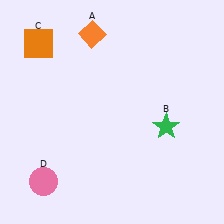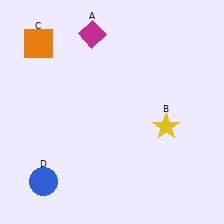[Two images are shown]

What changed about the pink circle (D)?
In Image 1, D is pink. In Image 2, it changed to blue.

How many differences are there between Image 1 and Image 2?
There are 3 differences between the two images.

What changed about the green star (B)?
In Image 1, B is green. In Image 2, it changed to yellow.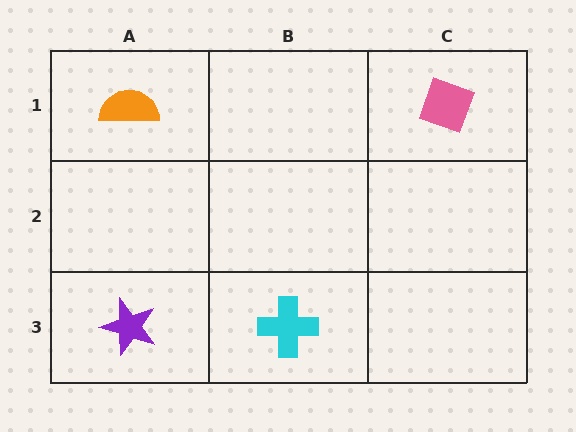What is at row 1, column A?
An orange semicircle.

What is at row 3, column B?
A cyan cross.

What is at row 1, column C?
A pink diamond.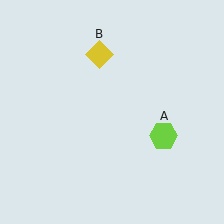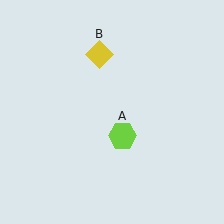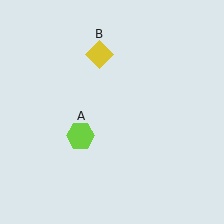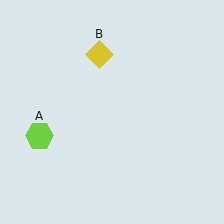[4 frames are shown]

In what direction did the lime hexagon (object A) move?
The lime hexagon (object A) moved left.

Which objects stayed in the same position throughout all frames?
Yellow diamond (object B) remained stationary.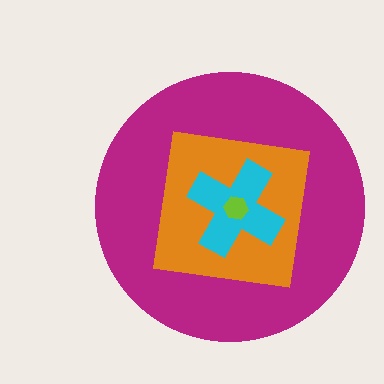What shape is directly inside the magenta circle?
The orange square.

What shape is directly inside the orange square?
The cyan cross.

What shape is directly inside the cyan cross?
The lime hexagon.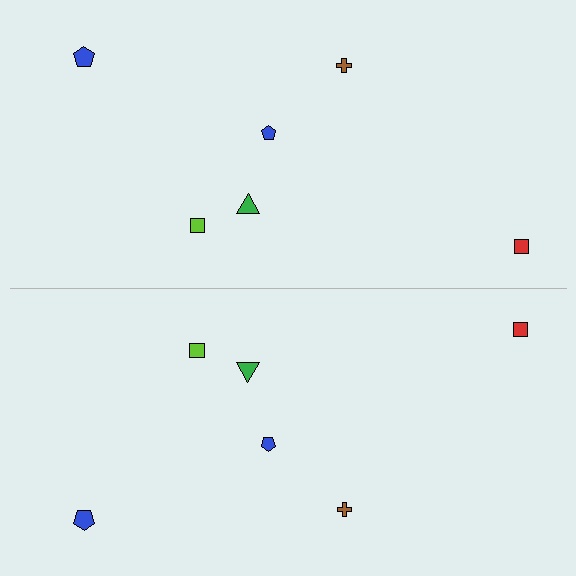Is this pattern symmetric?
Yes, this pattern has bilateral (reflection) symmetry.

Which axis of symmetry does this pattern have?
The pattern has a horizontal axis of symmetry running through the center of the image.